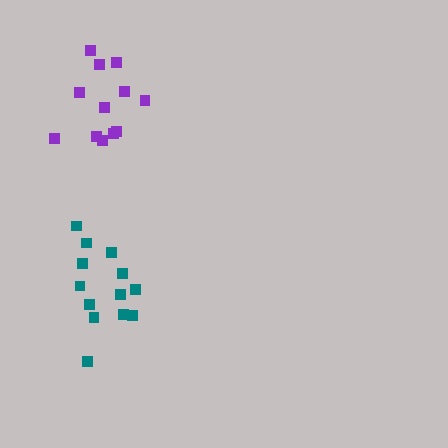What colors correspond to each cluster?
The clusters are colored: teal, purple.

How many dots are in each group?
Group 1: 13 dots, Group 2: 12 dots (25 total).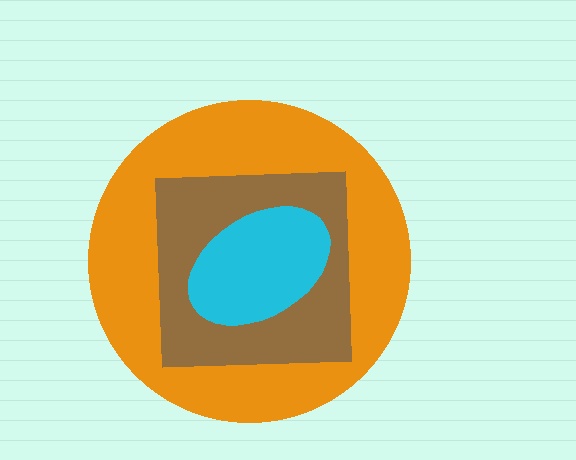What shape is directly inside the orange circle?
The brown square.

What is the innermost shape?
The cyan ellipse.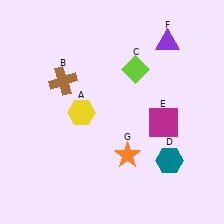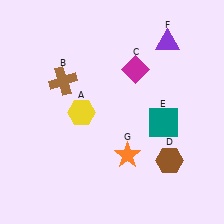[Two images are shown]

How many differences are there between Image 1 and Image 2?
There are 3 differences between the two images.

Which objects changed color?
C changed from lime to magenta. D changed from teal to brown. E changed from magenta to teal.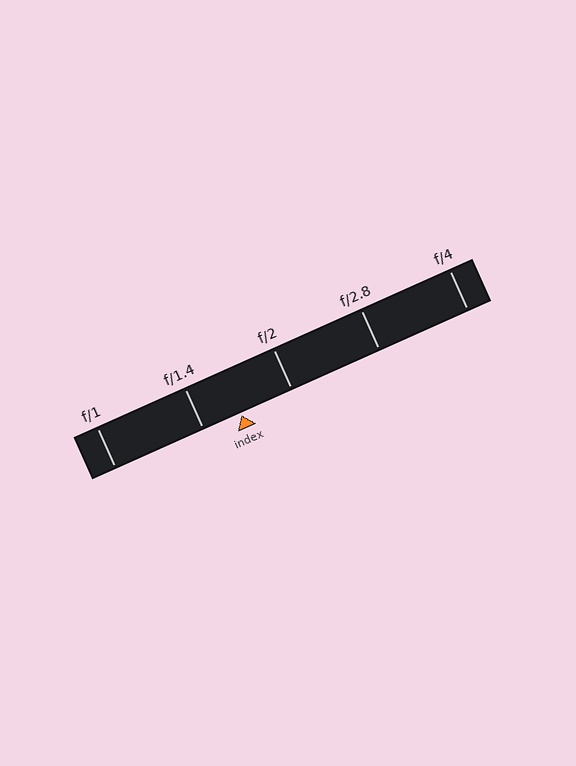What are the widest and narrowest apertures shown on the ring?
The widest aperture shown is f/1 and the narrowest is f/4.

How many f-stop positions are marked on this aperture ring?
There are 5 f-stop positions marked.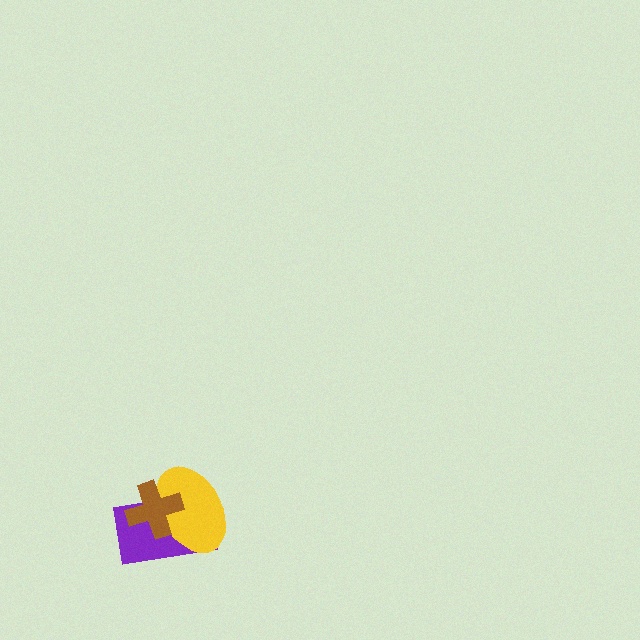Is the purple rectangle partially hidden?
Yes, it is partially covered by another shape.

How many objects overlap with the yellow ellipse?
2 objects overlap with the yellow ellipse.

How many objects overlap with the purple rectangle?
2 objects overlap with the purple rectangle.